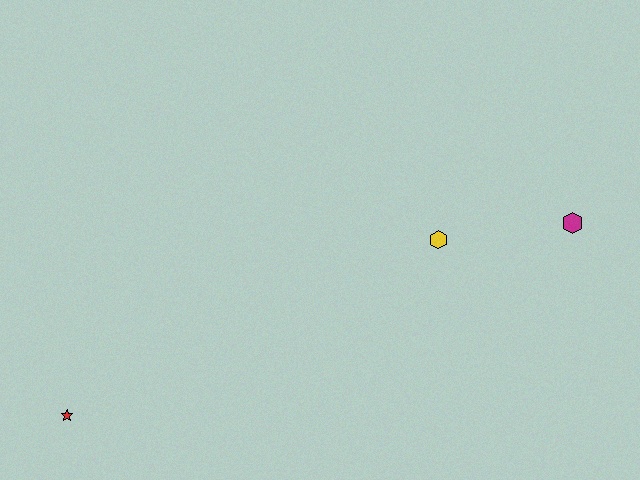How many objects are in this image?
There are 3 objects.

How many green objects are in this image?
There are no green objects.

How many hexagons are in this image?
There are 2 hexagons.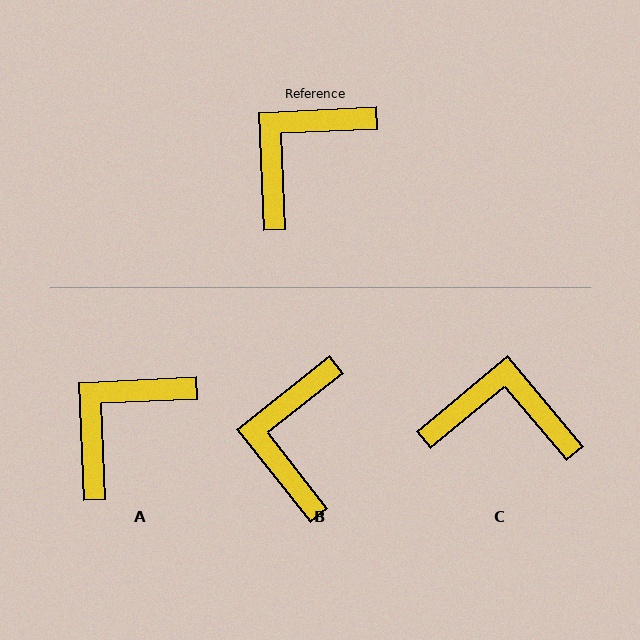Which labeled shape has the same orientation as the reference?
A.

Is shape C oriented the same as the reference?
No, it is off by about 53 degrees.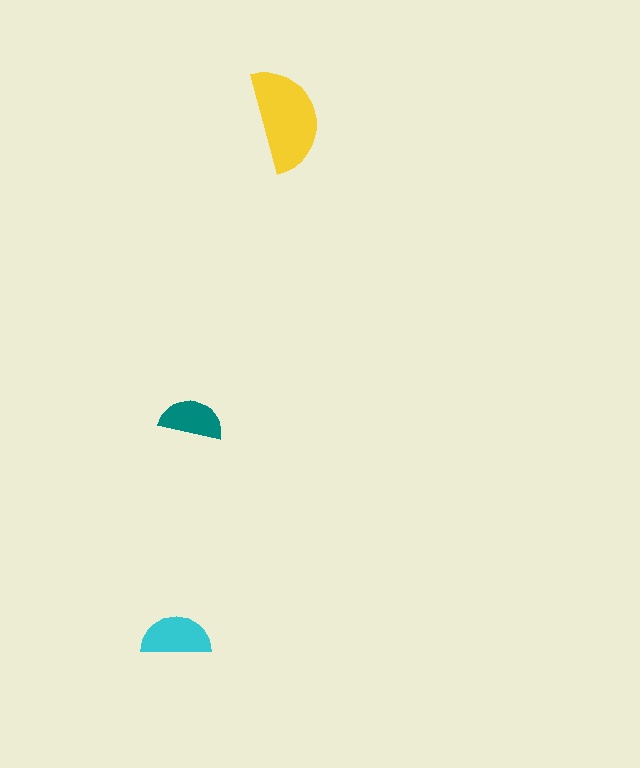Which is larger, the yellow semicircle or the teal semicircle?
The yellow one.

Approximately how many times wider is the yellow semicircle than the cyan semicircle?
About 1.5 times wider.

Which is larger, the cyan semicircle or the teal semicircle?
The cyan one.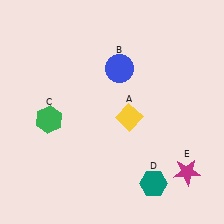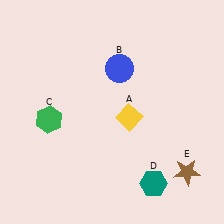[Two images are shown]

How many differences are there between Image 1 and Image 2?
There is 1 difference between the two images.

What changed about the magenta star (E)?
In Image 1, E is magenta. In Image 2, it changed to brown.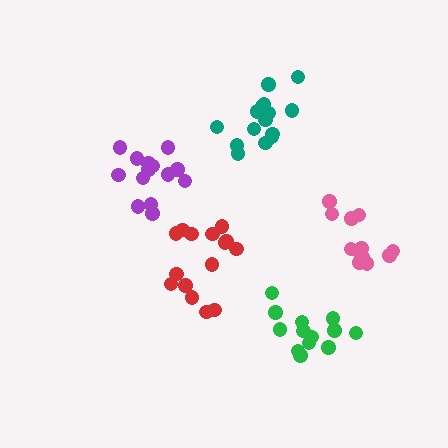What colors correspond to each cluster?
The clusters are colored: teal, purple, red, green, pink.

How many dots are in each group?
Group 1: 15 dots, Group 2: 14 dots, Group 3: 15 dots, Group 4: 13 dots, Group 5: 12 dots (69 total).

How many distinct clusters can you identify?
There are 5 distinct clusters.